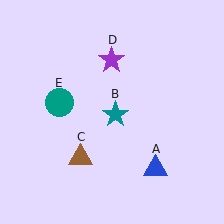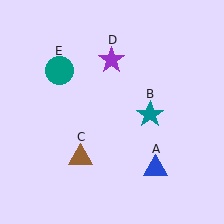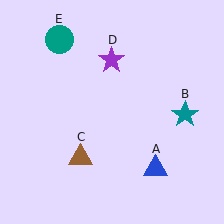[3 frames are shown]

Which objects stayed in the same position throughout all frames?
Blue triangle (object A) and brown triangle (object C) and purple star (object D) remained stationary.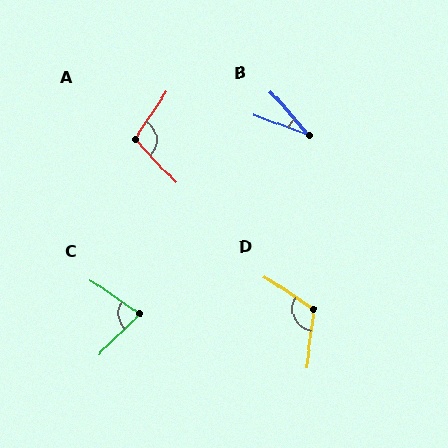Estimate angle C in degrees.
Approximately 79 degrees.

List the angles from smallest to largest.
B (28°), C (79°), A (103°), D (116°).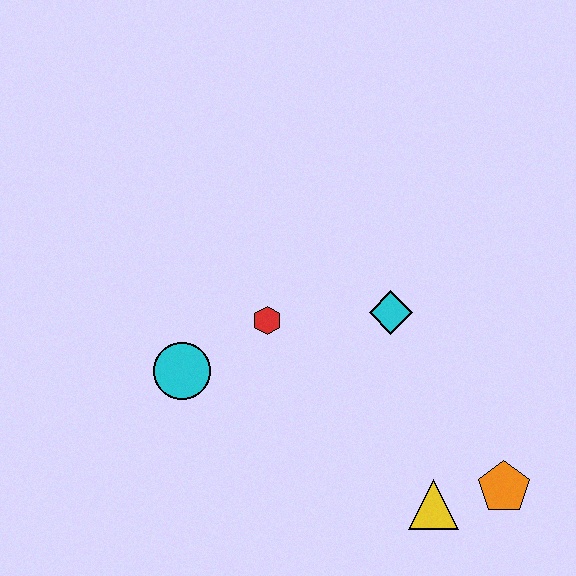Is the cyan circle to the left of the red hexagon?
Yes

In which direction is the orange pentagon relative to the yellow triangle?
The orange pentagon is to the right of the yellow triangle.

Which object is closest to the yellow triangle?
The orange pentagon is closest to the yellow triangle.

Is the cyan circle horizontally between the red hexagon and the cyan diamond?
No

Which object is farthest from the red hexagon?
The orange pentagon is farthest from the red hexagon.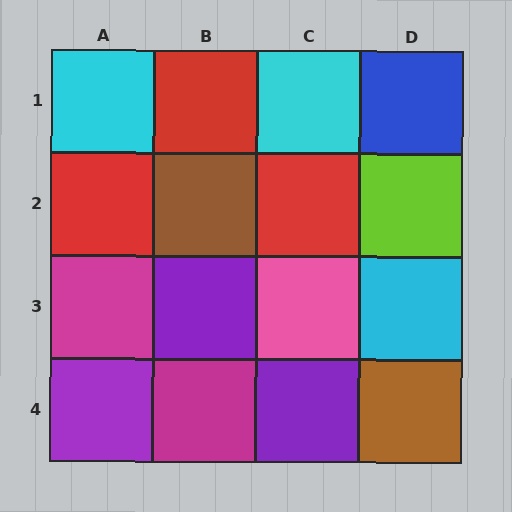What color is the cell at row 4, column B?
Magenta.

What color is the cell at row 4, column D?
Brown.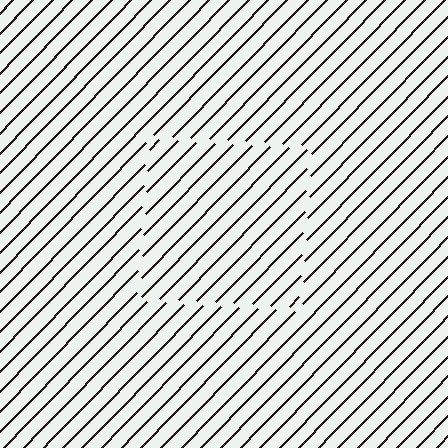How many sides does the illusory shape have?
4 sides — the line-ends trace a square.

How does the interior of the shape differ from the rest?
The interior of the shape contains the same grating, shifted by half a period — the contour is defined by the phase discontinuity where line-ends from the inner and outer gratings abut.